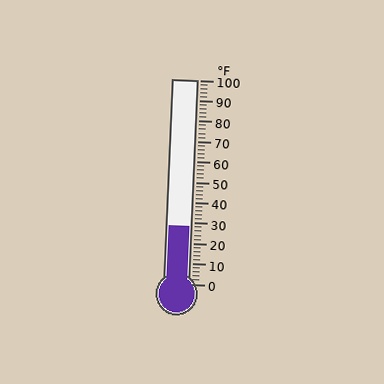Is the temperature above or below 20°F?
The temperature is above 20°F.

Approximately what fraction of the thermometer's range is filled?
The thermometer is filled to approximately 30% of its range.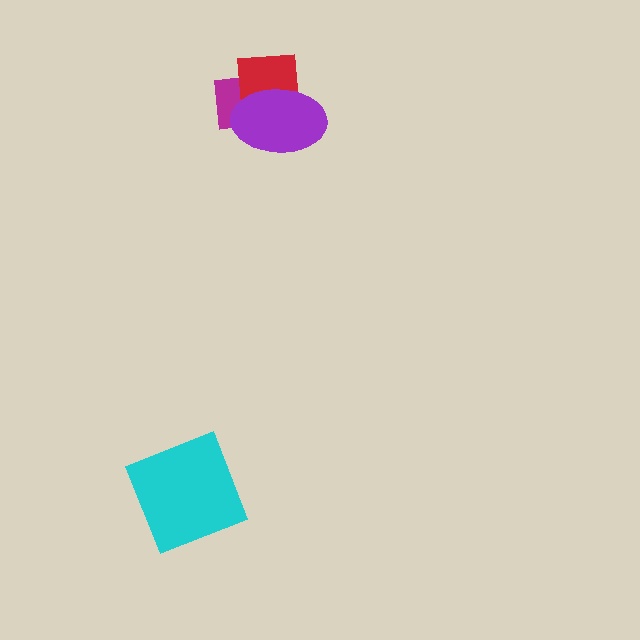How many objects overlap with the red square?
2 objects overlap with the red square.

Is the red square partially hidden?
Yes, it is partially covered by another shape.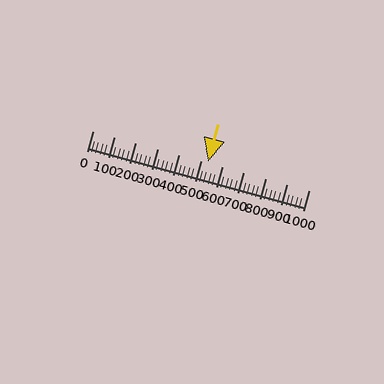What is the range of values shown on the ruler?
The ruler shows values from 0 to 1000.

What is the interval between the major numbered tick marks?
The major tick marks are spaced 100 units apart.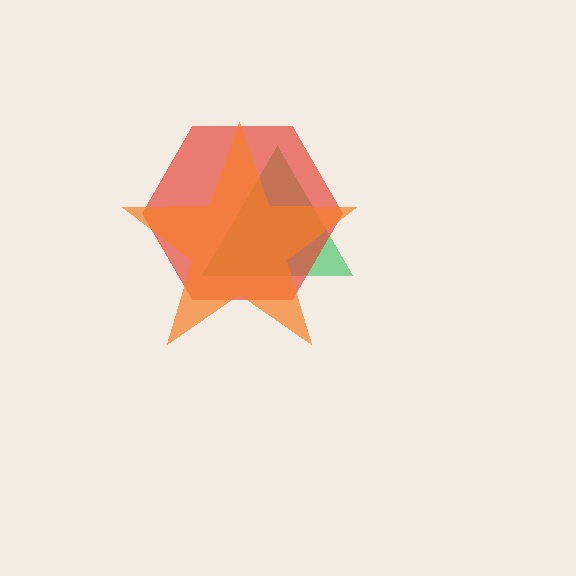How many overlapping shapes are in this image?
There are 3 overlapping shapes in the image.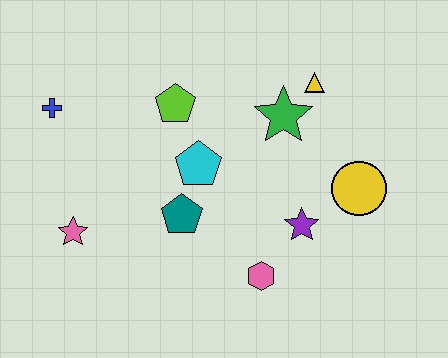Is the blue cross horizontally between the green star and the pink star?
No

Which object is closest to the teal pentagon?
The cyan pentagon is closest to the teal pentagon.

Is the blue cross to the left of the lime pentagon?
Yes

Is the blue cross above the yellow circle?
Yes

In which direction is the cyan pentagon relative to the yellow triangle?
The cyan pentagon is to the left of the yellow triangle.